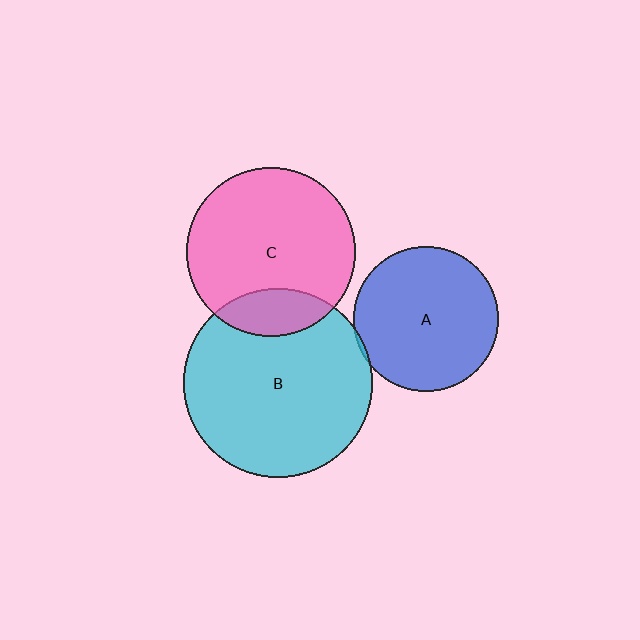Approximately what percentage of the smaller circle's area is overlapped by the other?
Approximately 5%.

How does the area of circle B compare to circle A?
Approximately 1.7 times.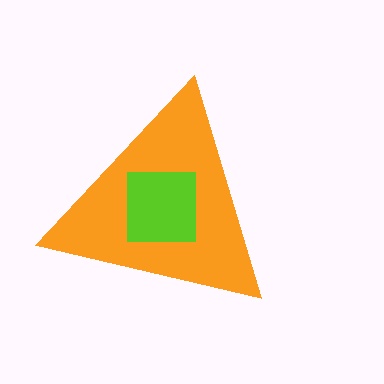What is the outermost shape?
The orange triangle.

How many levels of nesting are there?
2.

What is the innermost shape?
The lime square.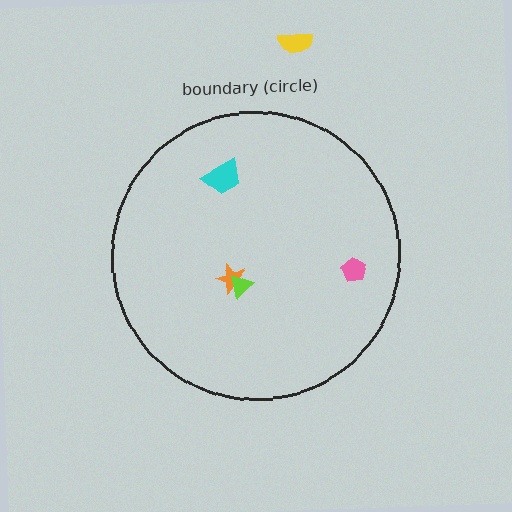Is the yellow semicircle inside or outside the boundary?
Outside.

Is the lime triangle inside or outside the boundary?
Inside.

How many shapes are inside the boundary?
4 inside, 1 outside.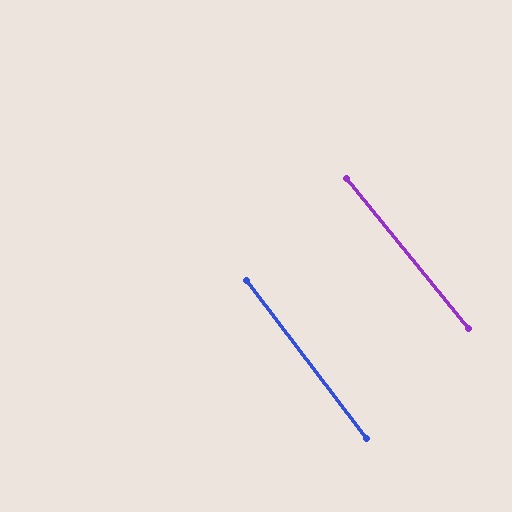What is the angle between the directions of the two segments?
Approximately 2 degrees.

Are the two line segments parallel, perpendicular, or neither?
Parallel — their directions differ by only 1.8°.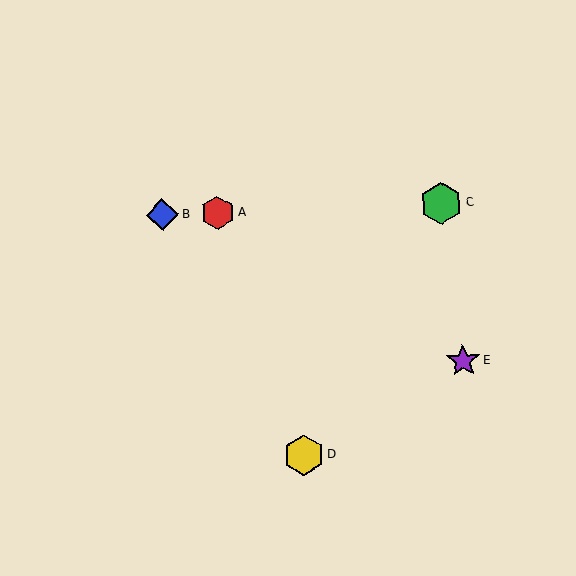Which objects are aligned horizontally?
Objects A, B, C are aligned horizontally.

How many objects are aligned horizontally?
3 objects (A, B, C) are aligned horizontally.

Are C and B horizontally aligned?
Yes, both are at y≈203.